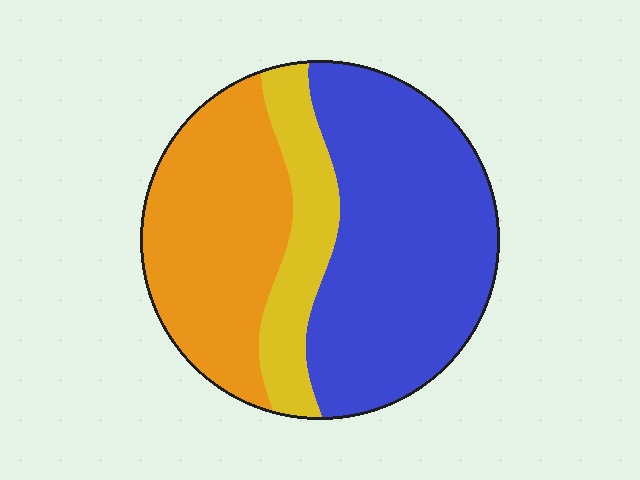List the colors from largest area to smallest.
From largest to smallest: blue, orange, yellow.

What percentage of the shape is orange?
Orange takes up about one third (1/3) of the shape.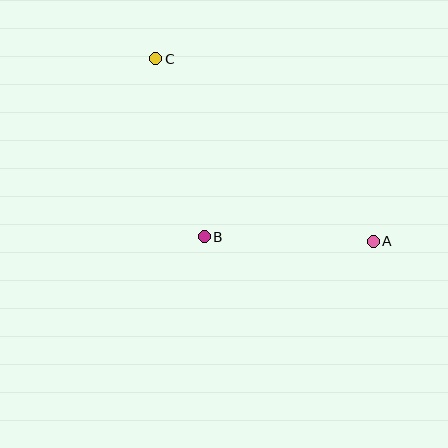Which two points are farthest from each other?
Points A and C are farthest from each other.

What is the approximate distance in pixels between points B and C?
The distance between B and C is approximately 185 pixels.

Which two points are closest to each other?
Points A and B are closest to each other.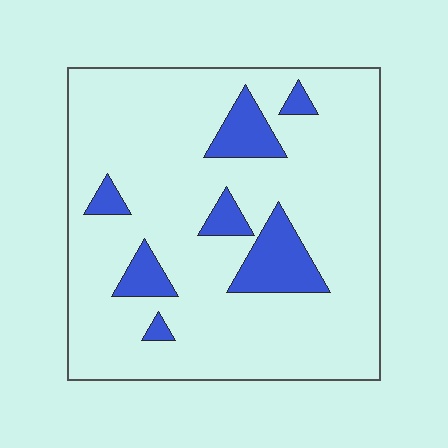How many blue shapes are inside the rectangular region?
7.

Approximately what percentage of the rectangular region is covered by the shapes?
Approximately 15%.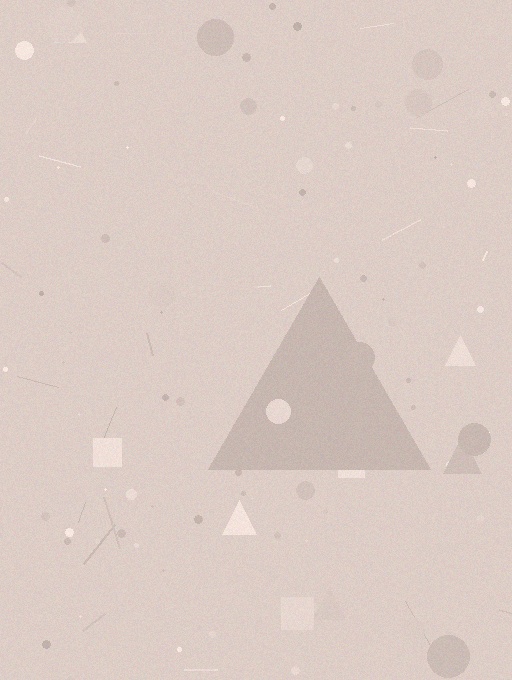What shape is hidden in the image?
A triangle is hidden in the image.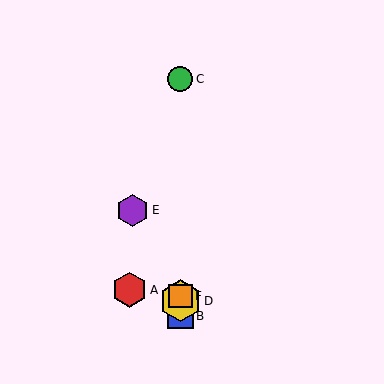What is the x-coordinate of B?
Object B is at x≈180.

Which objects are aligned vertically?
Objects B, C, D, F are aligned vertically.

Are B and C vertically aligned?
Yes, both are at x≈180.